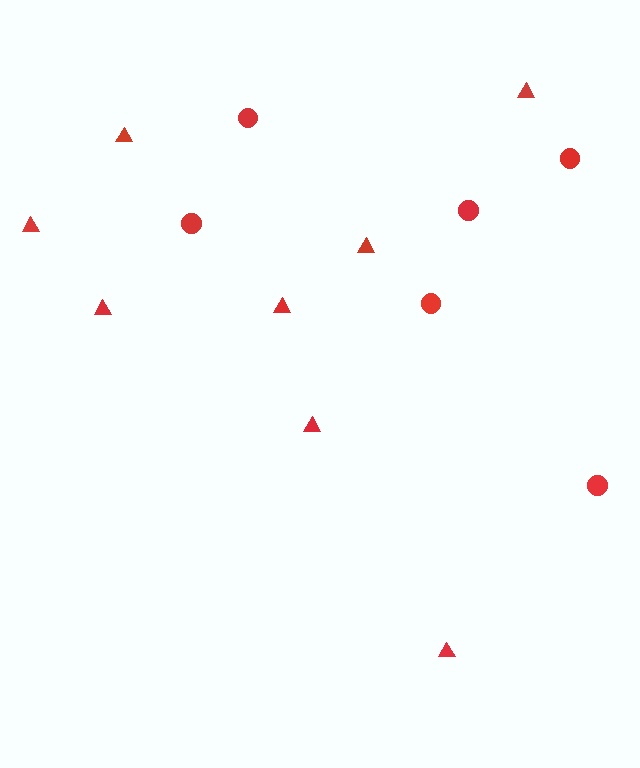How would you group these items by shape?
There are 2 groups: one group of circles (6) and one group of triangles (8).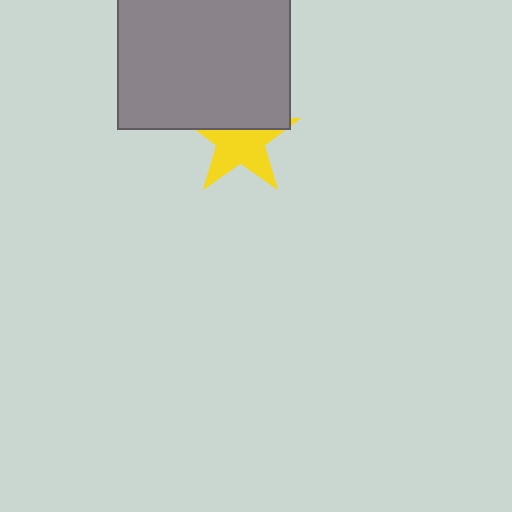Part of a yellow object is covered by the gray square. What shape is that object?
It is a star.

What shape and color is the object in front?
The object in front is a gray square.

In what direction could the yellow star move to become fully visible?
The yellow star could move down. That would shift it out from behind the gray square entirely.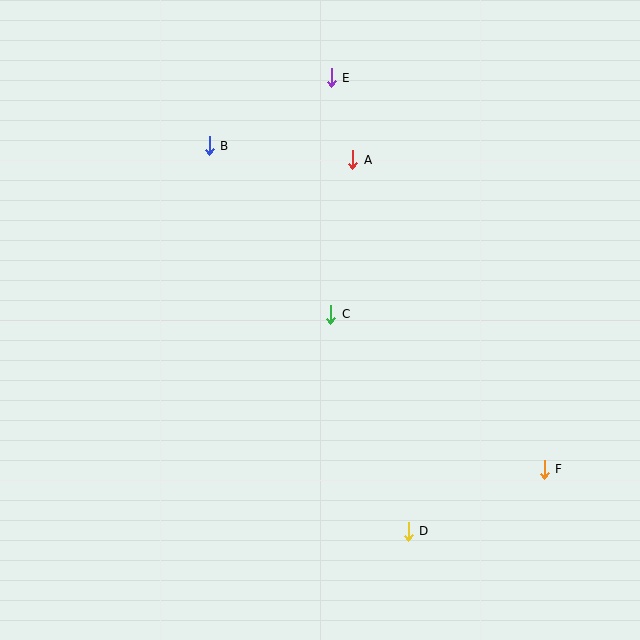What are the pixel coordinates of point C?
Point C is at (331, 314).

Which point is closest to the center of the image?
Point C at (331, 314) is closest to the center.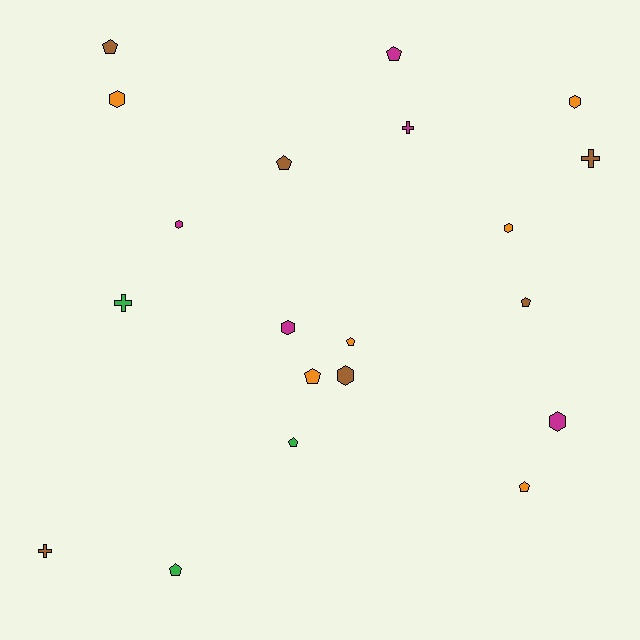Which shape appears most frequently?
Pentagon, with 9 objects.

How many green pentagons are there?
There are 2 green pentagons.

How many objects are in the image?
There are 20 objects.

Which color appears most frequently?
Brown, with 6 objects.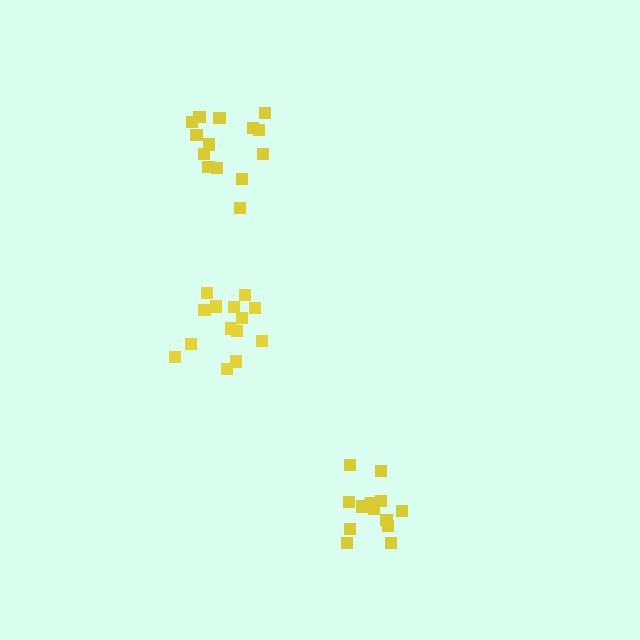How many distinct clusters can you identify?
There are 3 distinct clusters.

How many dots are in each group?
Group 1: 14 dots, Group 2: 14 dots, Group 3: 14 dots (42 total).